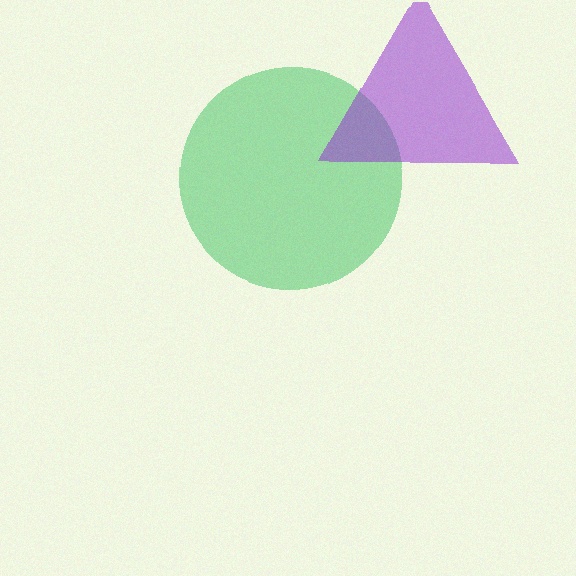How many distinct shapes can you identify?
There are 2 distinct shapes: a green circle, a purple triangle.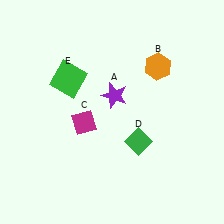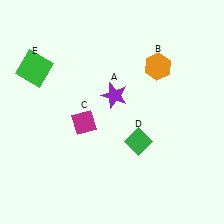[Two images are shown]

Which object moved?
The green square (E) moved left.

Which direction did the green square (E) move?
The green square (E) moved left.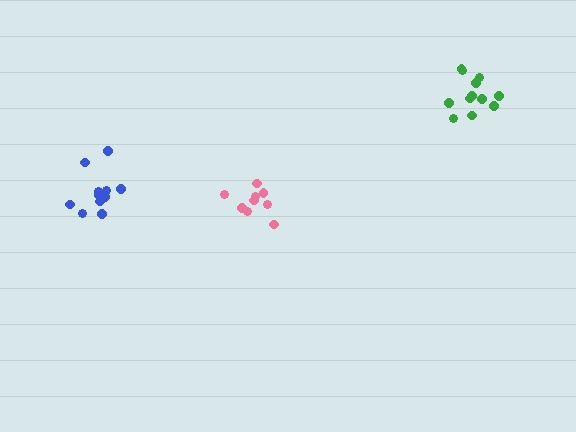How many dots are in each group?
Group 1: 12 dots, Group 2: 11 dots, Group 3: 9 dots (32 total).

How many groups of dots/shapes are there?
There are 3 groups.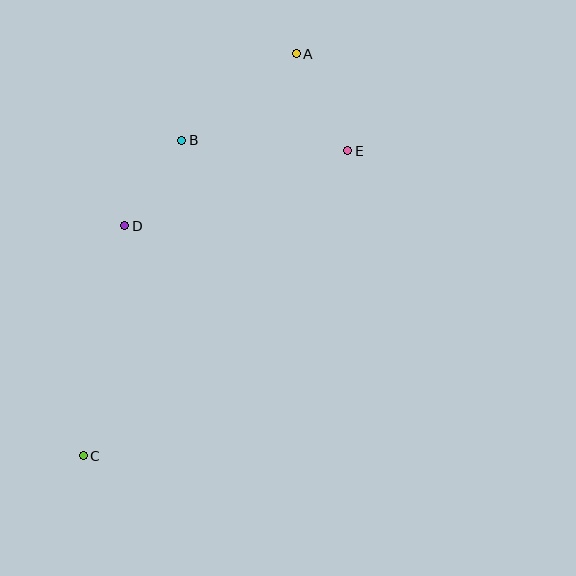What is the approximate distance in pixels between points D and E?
The distance between D and E is approximately 235 pixels.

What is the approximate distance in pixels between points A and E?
The distance between A and E is approximately 110 pixels.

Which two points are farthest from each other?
Points A and C are farthest from each other.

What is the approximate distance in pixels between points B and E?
The distance between B and E is approximately 166 pixels.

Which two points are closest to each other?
Points B and D are closest to each other.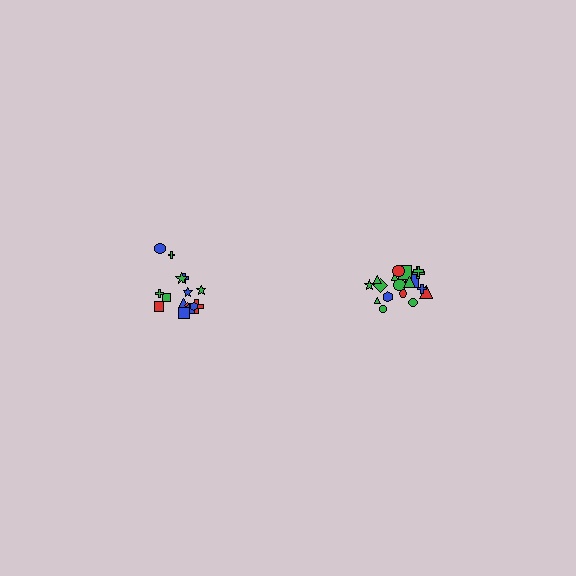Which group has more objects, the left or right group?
The right group.